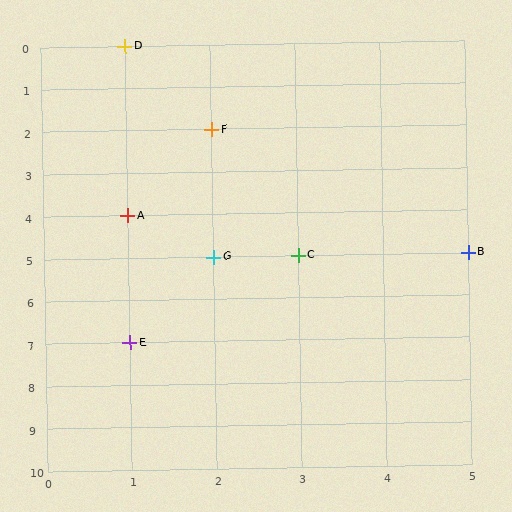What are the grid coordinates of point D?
Point D is at grid coordinates (1, 0).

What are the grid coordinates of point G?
Point G is at grid coordinates (2, 5).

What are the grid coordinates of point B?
Point B is at grid coordinates (5, 5).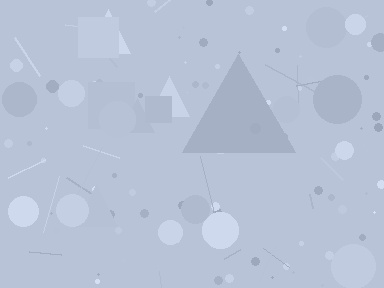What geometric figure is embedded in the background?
A triangle is embedded in the background.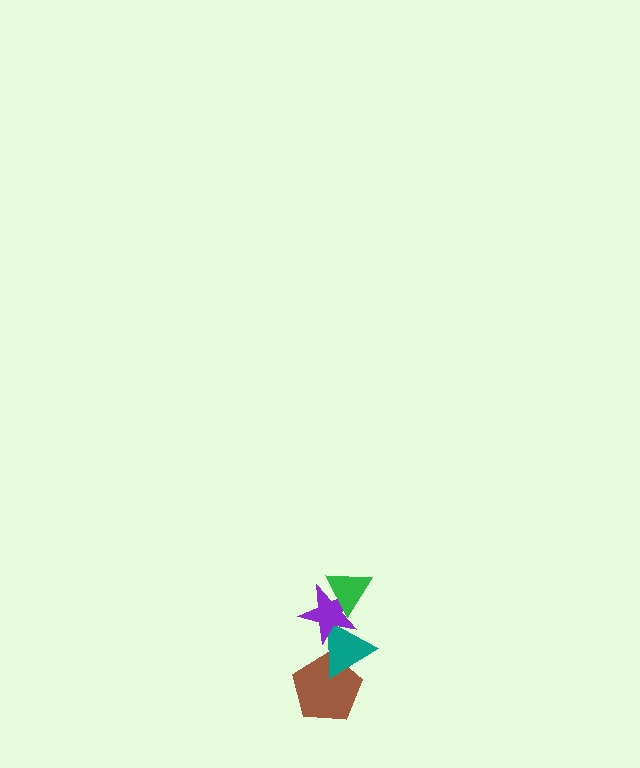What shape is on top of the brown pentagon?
The teal triangle is on top of the brown pentagon.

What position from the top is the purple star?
The purple star is 2nd from the top.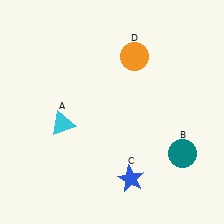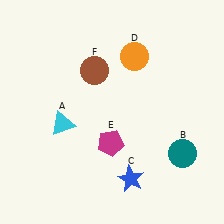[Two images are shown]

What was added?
A magenta pentagon (E), a brown circle (F) were added in Image 2.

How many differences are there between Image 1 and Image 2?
There are 2 differences between the two images.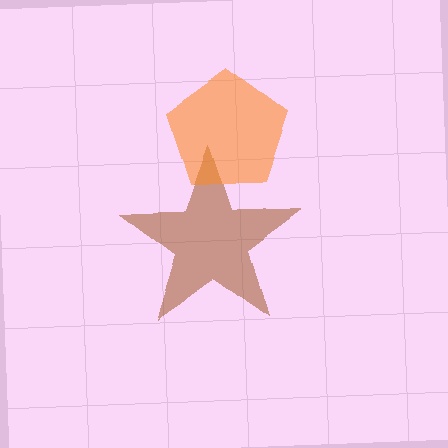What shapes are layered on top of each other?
The layered shapes are: a brown star, an orange pentagon.